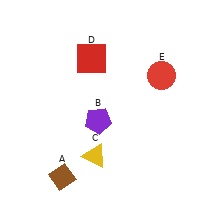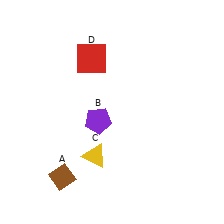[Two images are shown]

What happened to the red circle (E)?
The red circle (E) was removed in Image 2. It was in the top-right area of Image 1.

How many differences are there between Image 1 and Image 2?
There is 1 difference between the two images.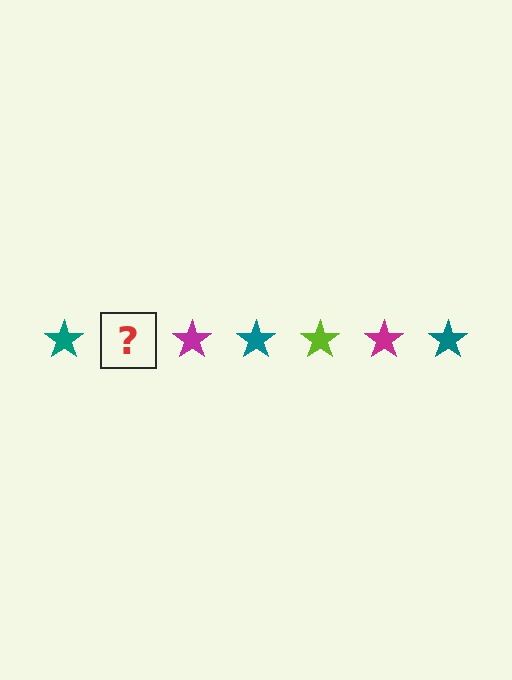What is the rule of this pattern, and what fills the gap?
The rule is that the pattern cycles through teal, lime, magenta stars. The gap should be filled with a lime star.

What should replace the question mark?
The question mark should be replaced with a lime star.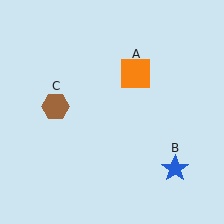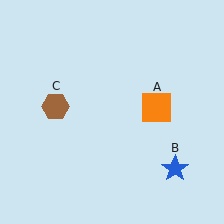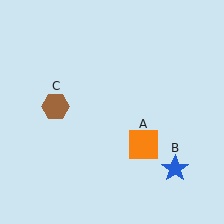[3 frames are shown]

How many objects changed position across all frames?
1 object changed position: orange square (object A).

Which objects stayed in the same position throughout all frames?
Blue star (object B) and brown hexagon (object C) remained stationary.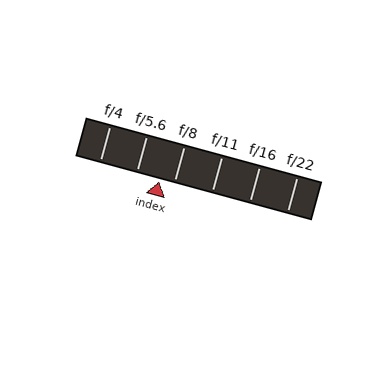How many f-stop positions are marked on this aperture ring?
There are 6 f-stop positions marked.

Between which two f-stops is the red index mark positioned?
The index mark is between f/5.6 and f/8.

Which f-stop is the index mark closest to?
The index mark is closest to f/8.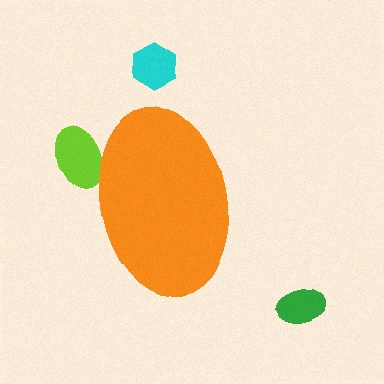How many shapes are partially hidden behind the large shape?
1 shape is partially hidden.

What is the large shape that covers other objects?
An orange ellipse.